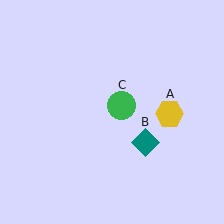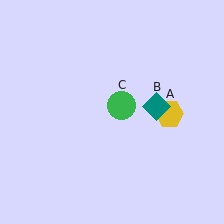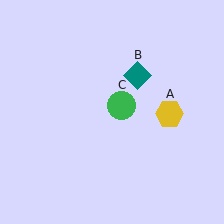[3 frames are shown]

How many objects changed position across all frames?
1 object changed position: teal diamond (object B).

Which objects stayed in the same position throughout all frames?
Yellow hexagon (object A) and green circle (object C) remained stationary.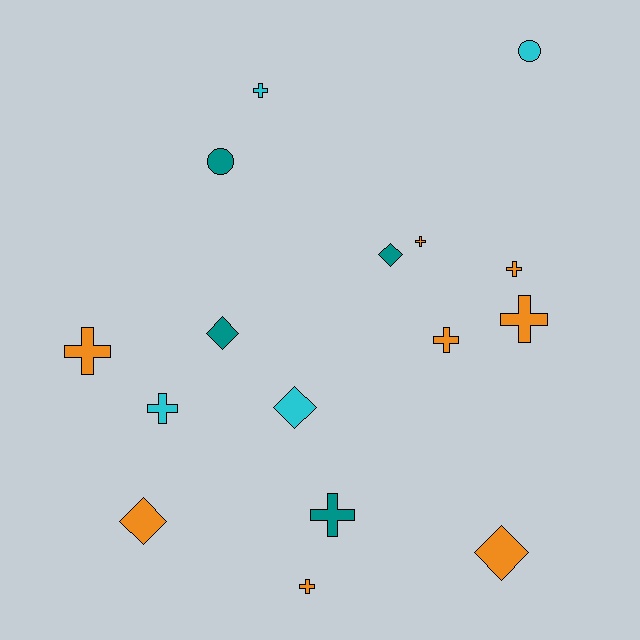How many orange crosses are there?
There are 6 orange crosses.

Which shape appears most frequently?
Cross, with 9 objects.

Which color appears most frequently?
Orange, with 8 objects.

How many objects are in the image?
There are 16 objects.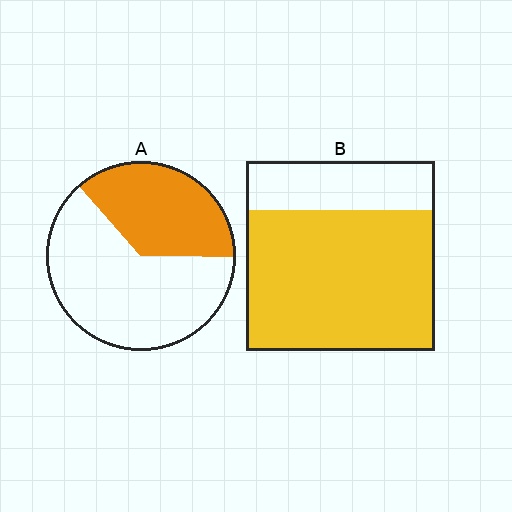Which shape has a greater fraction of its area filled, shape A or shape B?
Shape B.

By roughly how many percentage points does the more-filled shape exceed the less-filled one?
By roughly 35 percentage points (B over A).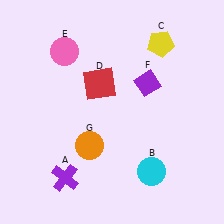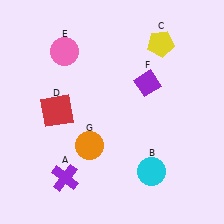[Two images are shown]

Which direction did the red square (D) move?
The red square (D) moved left.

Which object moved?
The red square (D) moved left.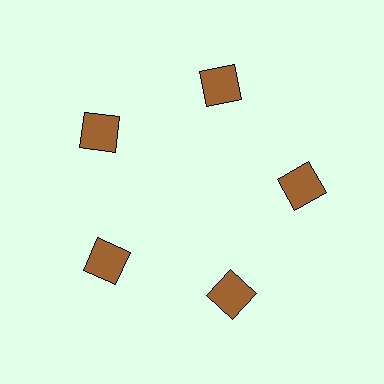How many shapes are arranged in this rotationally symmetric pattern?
There are 10 shapes, arranged in 5 groups of 2.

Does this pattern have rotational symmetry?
Yes, this pattern has 5-fold rotational symmetry. It looks the same after rotating 72 degrees around the center.